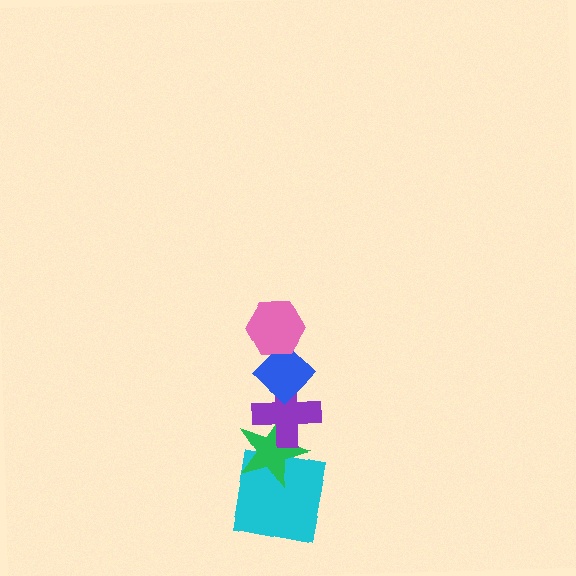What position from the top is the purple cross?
The purple cross is 3rd from the top.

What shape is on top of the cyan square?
The green star is on top of the cyan square.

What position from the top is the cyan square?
The cyan square is 5th from the top.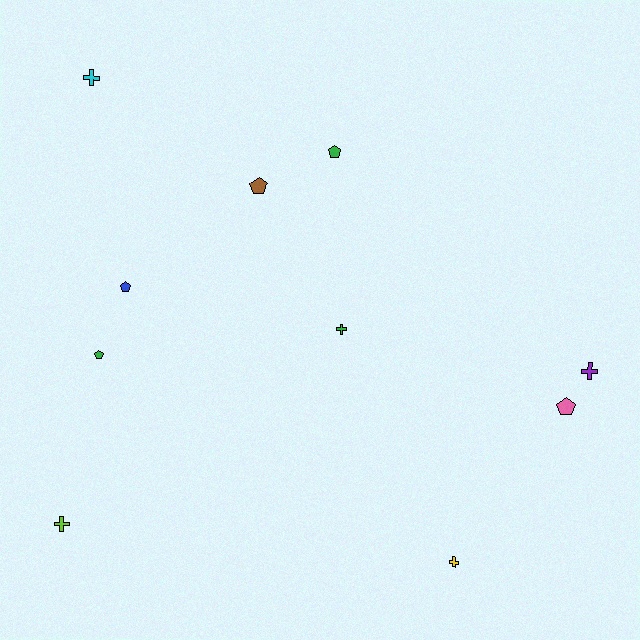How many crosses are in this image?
There are 5 crosses.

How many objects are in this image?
There are 10 objects.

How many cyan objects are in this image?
There is 1 cyan object.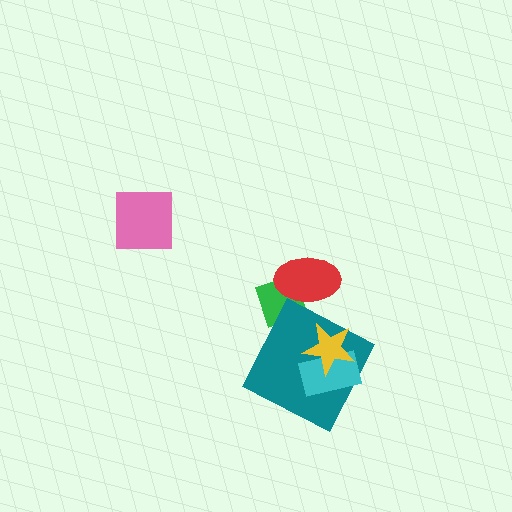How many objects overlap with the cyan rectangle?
2 objects overlap with the cyan rectangle.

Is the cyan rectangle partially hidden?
Yes, it is partially covered by another shape.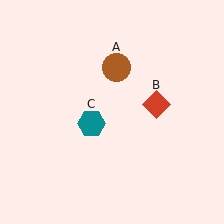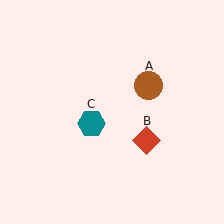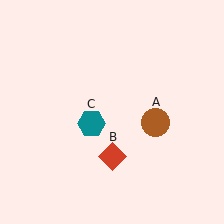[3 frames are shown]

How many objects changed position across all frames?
2 objects changed position: brown circle (object A), red diamond (object B).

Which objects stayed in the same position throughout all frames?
Teal hexagon (object C) remained stationary.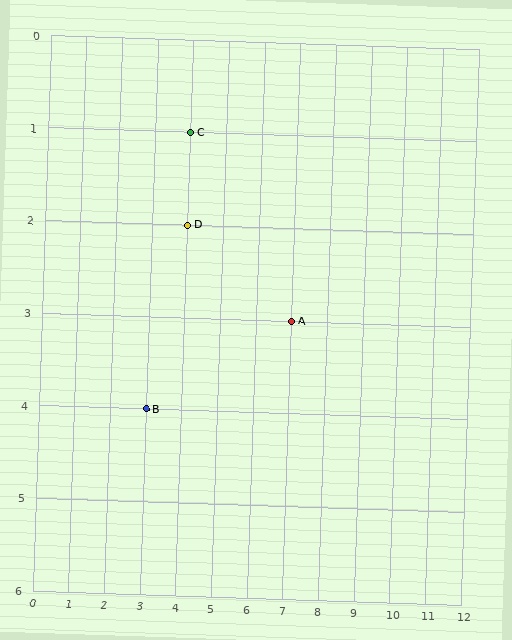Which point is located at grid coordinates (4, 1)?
Point C is at (4, 1).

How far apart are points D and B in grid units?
Points D and B are 1 column and 2 rows apart (about 2.2 grid units diagonally).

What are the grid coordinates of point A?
Point A is at grid coordinates (7, 3).